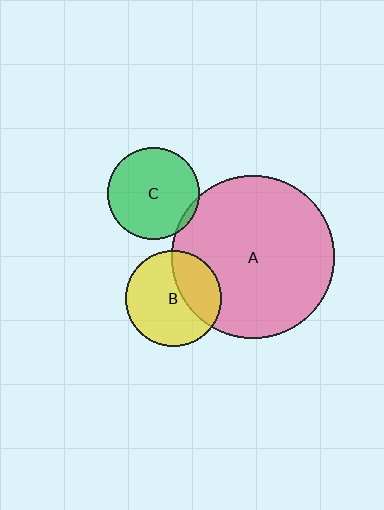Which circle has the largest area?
Circle A (pink).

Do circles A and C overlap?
Yes.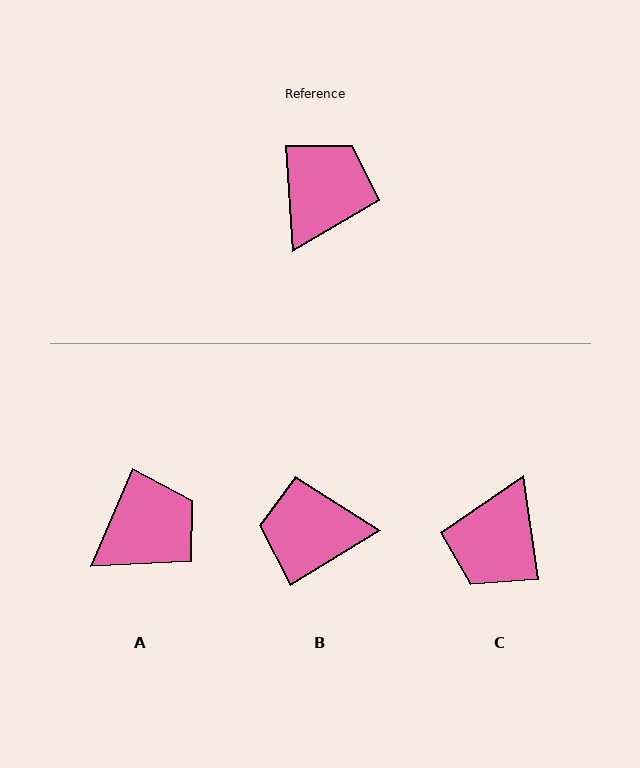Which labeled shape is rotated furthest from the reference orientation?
C, about 176 degrees away.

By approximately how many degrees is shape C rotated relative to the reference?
Approximately 176 degrees clockwise.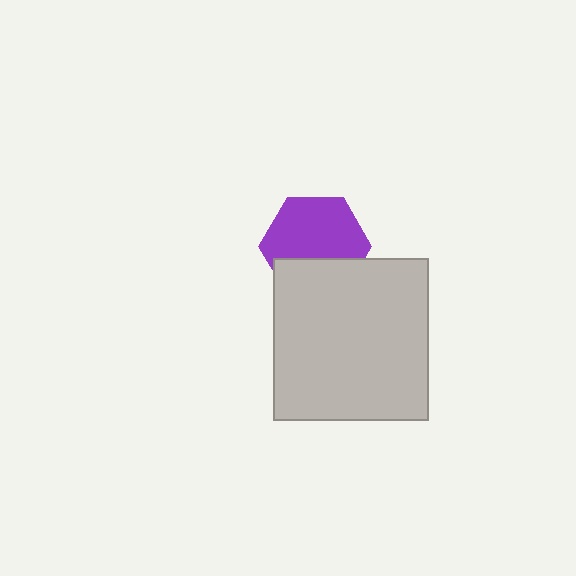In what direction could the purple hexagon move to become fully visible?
The purple hexagon could move up. That would shift it out from behind the light gray rectangle entirely.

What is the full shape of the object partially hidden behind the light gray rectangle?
The partially hidden object is a purple hexagon.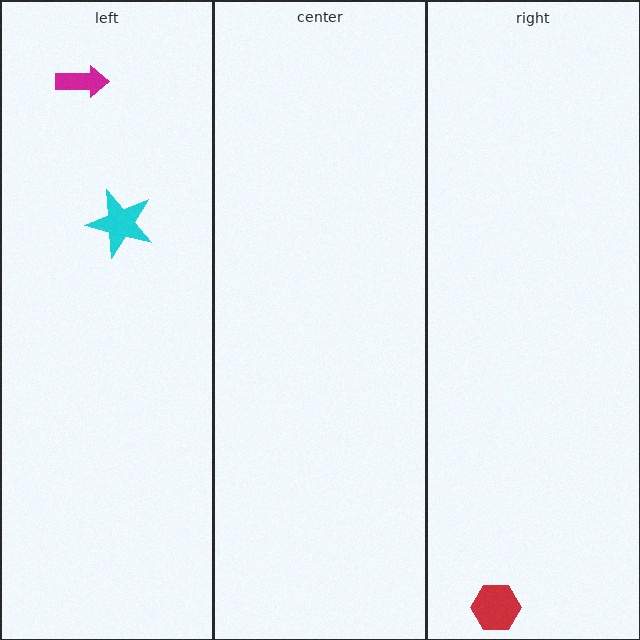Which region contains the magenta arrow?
The left region.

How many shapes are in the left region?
2.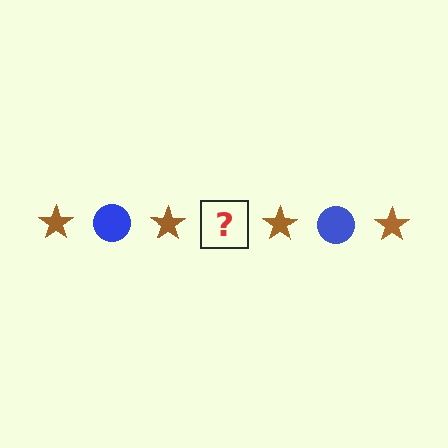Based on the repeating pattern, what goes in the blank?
The blank should be a blue circle.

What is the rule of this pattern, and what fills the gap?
The rule is that the pattern alternates between brown star and blue circle. The gap should be filled with a blue circle.